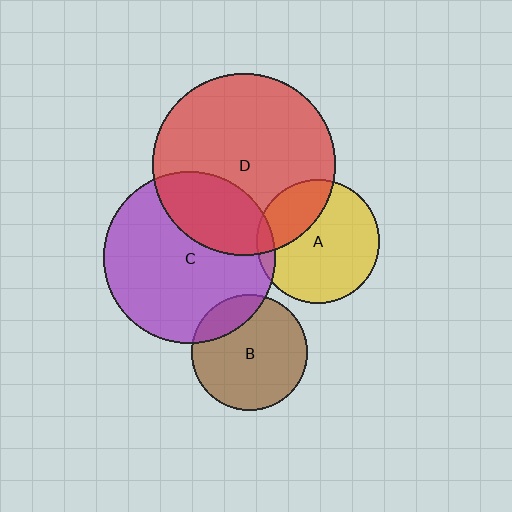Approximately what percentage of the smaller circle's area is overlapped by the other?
Approximately 20%.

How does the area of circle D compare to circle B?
Approximately 2.5 times.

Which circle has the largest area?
Circle D (red).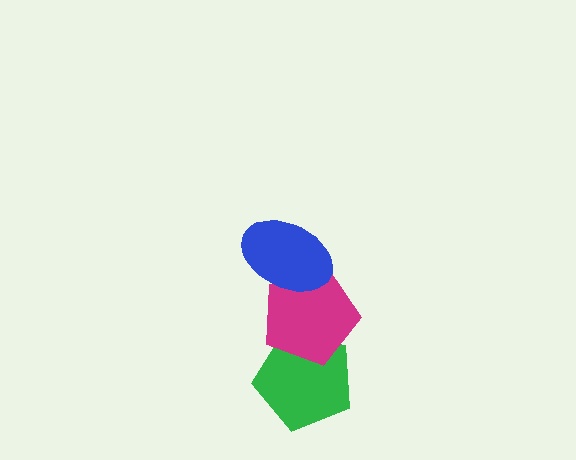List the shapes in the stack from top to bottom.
From top to bottom: the blue ellipse, the magenta pentagon, the green pentagon.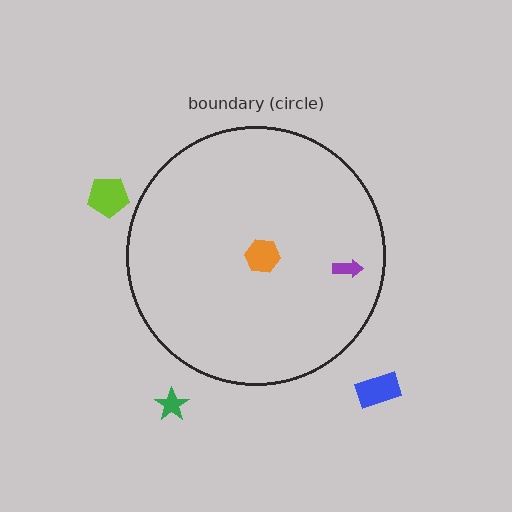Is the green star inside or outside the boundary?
Outside.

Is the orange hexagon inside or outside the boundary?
Inside.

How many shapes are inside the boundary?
2 inside, 3 outside.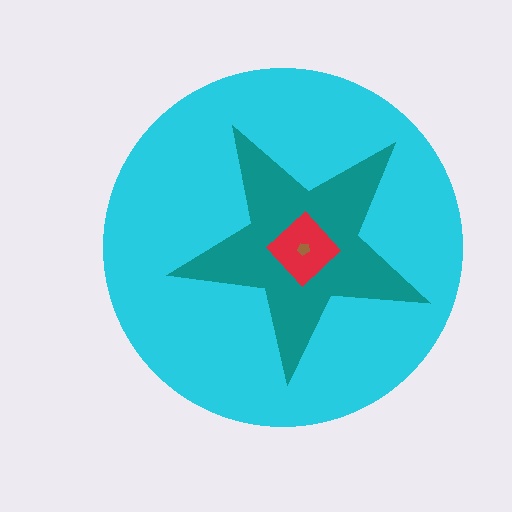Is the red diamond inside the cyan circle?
Yes.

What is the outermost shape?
The cyan circle.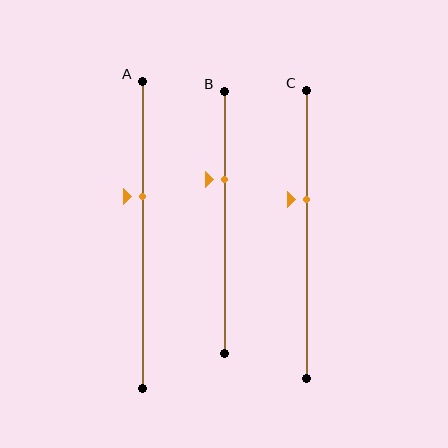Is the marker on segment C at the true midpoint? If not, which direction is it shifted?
No, the marker on segment C is shifted upward by about 12% of the segment length.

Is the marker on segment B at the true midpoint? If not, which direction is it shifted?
No, the marker on segment B is shifted upward by about 16% of the segment length.